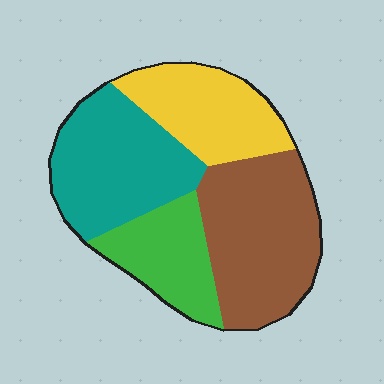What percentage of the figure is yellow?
Yellow takes up about one fifth (1/5) of the figure.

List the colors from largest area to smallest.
From largest to smallest: brown, teal, yellow, green.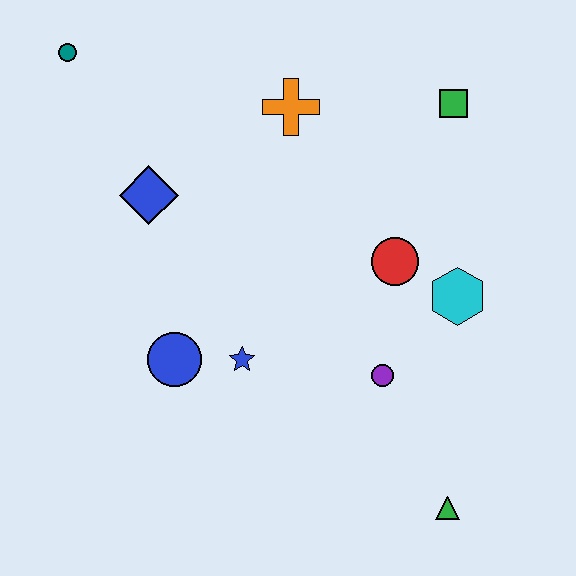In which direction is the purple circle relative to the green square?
The purple circle is below the green square.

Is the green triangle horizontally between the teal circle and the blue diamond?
No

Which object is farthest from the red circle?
The teal circle is farthest from the red circle.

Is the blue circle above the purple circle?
Yes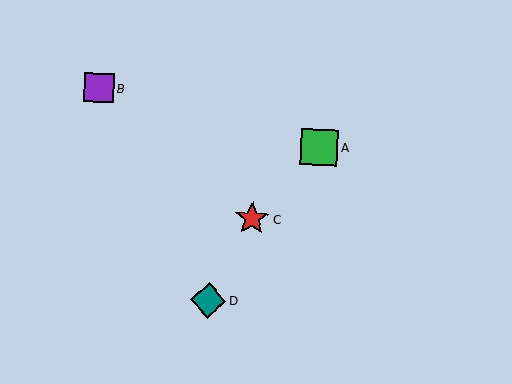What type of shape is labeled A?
Shape A is a green square.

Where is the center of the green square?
The center of the green square is at (319, 147).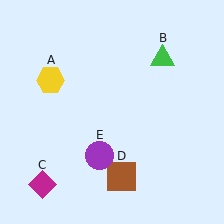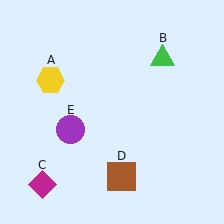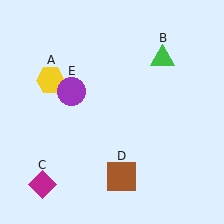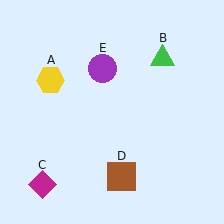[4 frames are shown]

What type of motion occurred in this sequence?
The purple circle (object E) rotated clockwise around the center of the scene.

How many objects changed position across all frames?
1 object changed position: purple circle (object E).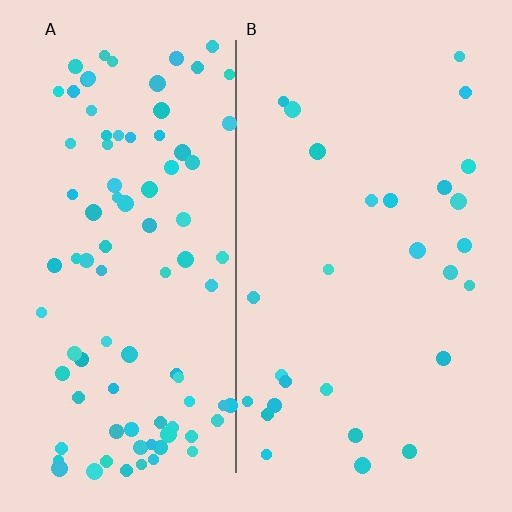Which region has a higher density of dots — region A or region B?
A (the left).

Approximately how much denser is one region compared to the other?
Approximately 3.3× — region A over region B.